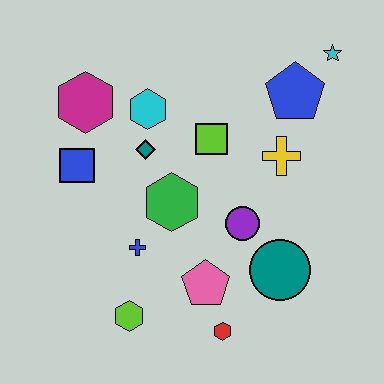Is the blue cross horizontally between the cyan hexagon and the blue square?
Yes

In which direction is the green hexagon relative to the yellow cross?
The green hexagon is to the left of the yellow cross.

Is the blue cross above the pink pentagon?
Yes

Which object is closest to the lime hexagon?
The blue cross is closest to the lime hexagon.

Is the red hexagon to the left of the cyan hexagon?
No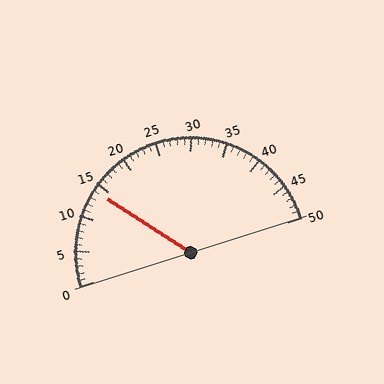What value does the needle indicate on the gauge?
The needle indicates approximately 14.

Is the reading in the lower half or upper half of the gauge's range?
The reading is in the lower half of the range (0 to 50).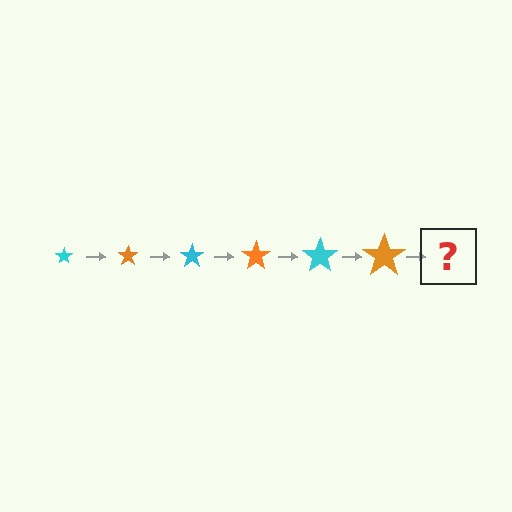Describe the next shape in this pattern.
It should be a cyan star, larger than the previous one.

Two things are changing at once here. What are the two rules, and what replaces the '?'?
The two rules are that the star grows larger each step and the color cycles through cyan and orange. The '?' should be a cyan star, larger than the previous one.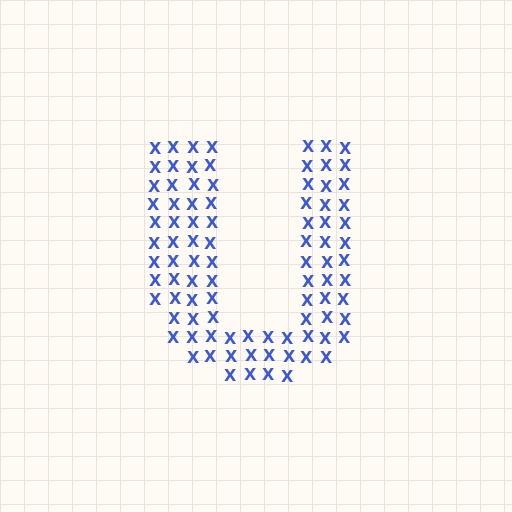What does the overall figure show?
The overall figure shows the letter U.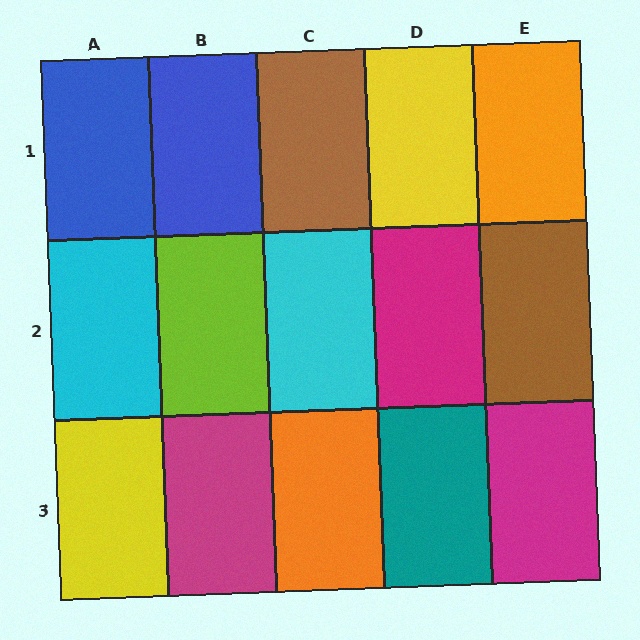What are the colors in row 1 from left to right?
Blue, blue, brown, yellow, orange.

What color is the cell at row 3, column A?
Yellow.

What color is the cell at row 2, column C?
Cyan.